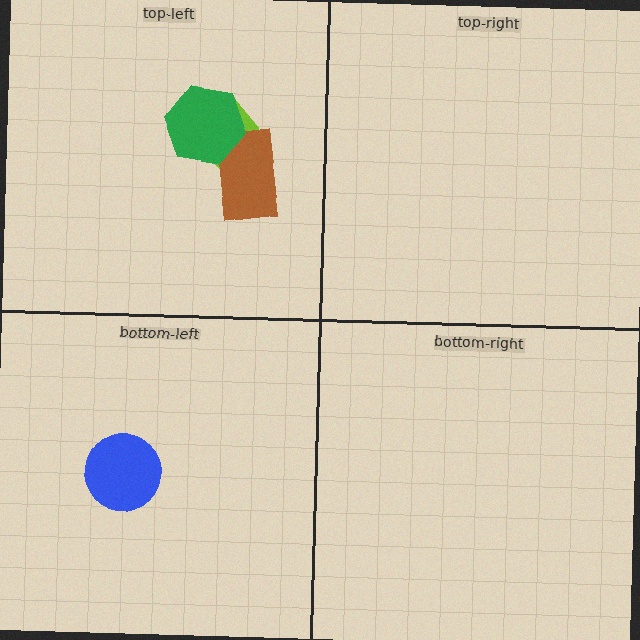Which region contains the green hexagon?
The top-left region.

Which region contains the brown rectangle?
The top-left region.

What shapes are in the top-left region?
The lime diamond, the brown rectangle, the green hexagon.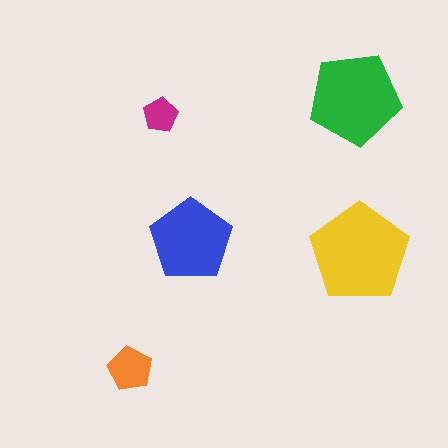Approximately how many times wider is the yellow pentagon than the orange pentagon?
About 2.5 times wider.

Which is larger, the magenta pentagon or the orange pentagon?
The orange one.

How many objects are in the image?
There are 5 objects in the image.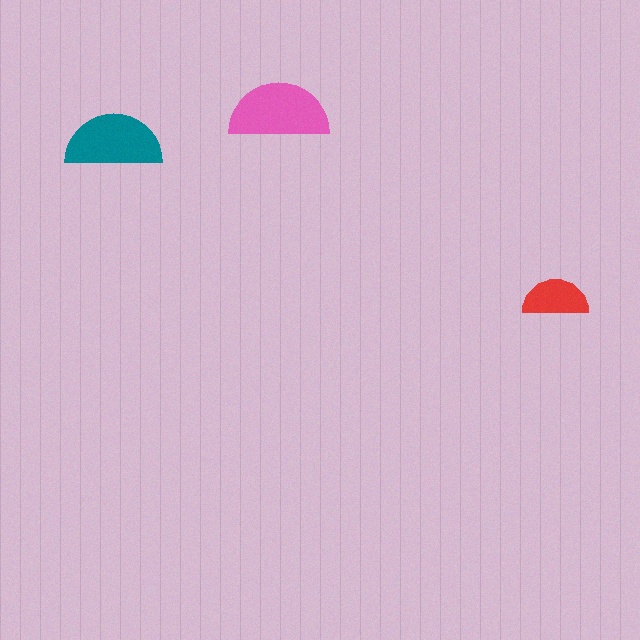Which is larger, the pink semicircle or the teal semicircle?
The pink one.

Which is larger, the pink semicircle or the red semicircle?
The pink one.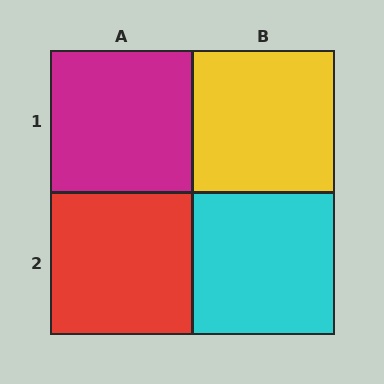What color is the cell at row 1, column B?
Yellow.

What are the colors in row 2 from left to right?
Red, cyan.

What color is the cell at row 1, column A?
Magenta.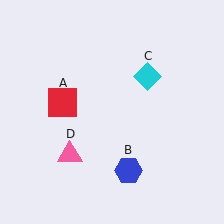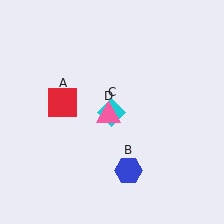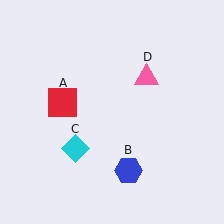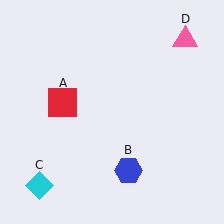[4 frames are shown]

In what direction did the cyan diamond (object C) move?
The cyan diamond (object C) moved down and to the left.